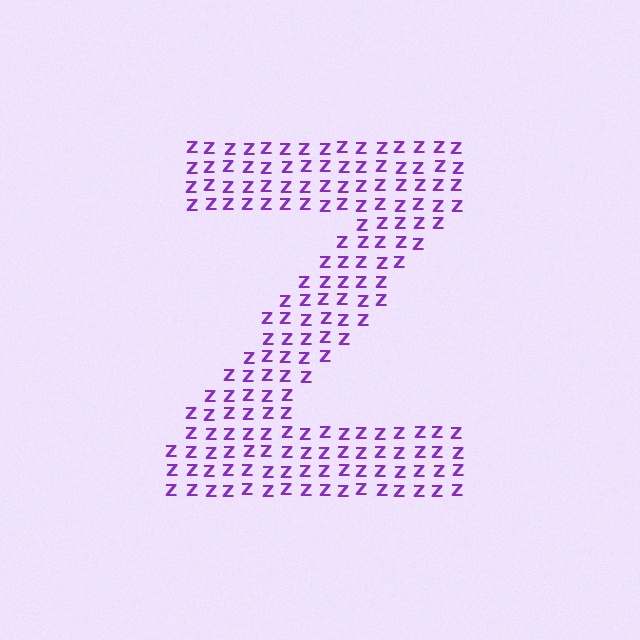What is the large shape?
The large shape is the letter Z.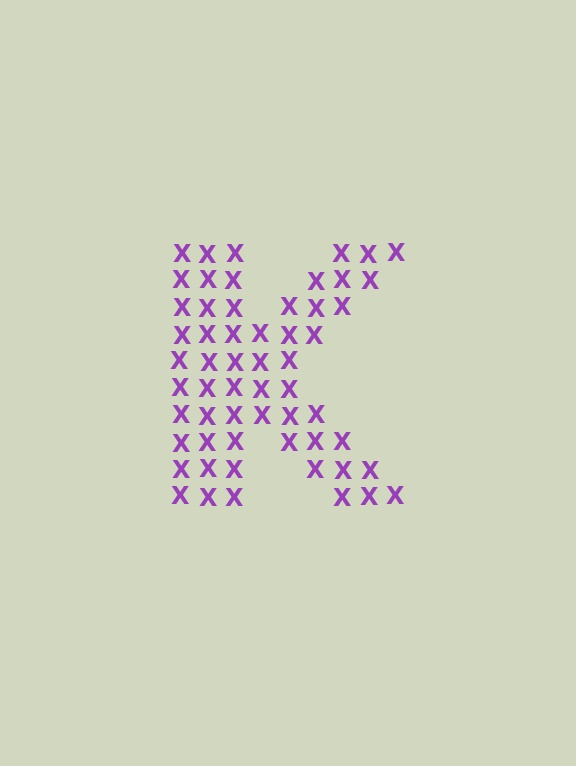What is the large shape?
The large shape is the letter K.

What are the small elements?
The small elements are letter X's.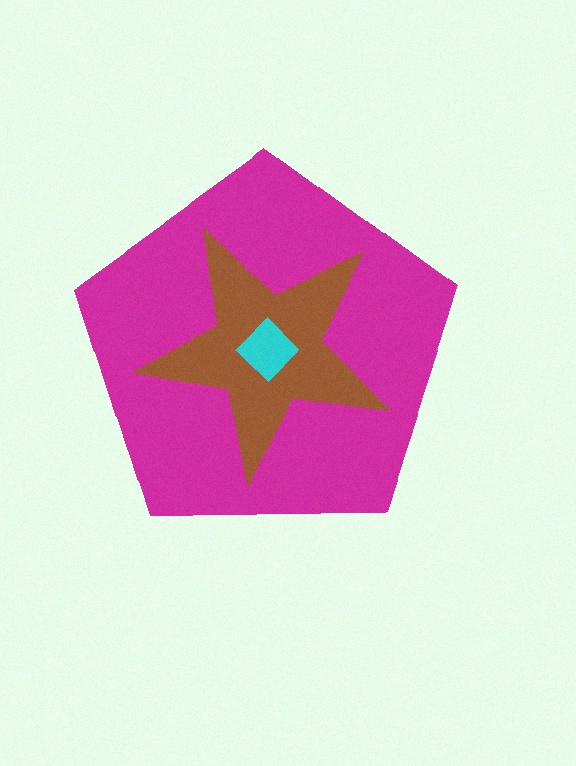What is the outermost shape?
The magenta pentagon.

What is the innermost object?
The cyan diamond.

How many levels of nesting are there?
3.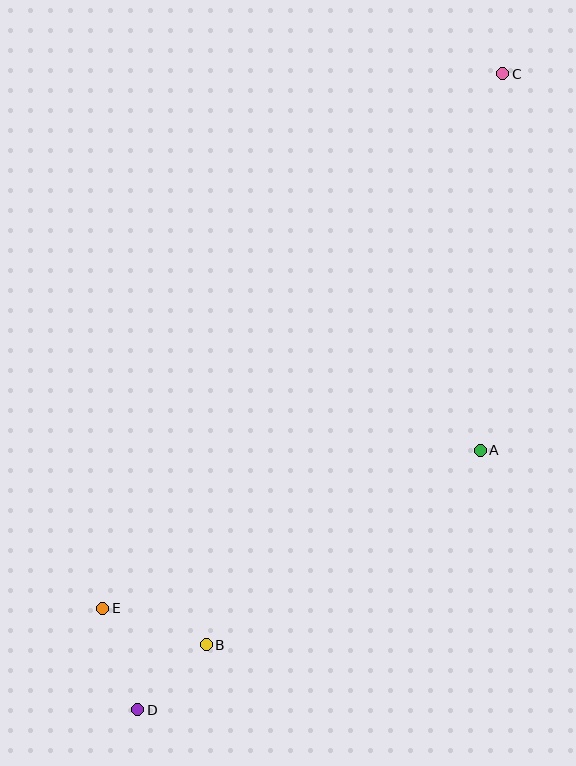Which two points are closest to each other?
Points B and D are closest to each other.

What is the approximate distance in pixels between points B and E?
The distance between B and E is approximately 110 pixels.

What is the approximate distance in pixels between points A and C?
The distance between A and C is approximately 377 pixels.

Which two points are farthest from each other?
Points C and D are farthest from each other.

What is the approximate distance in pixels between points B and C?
The distance between B and C is approximately 643 pixels.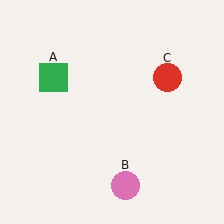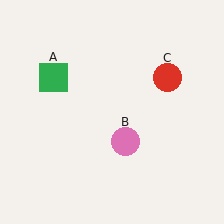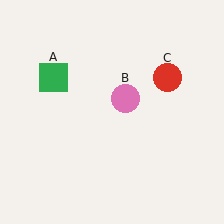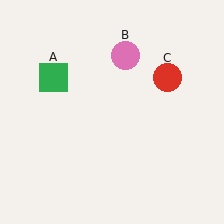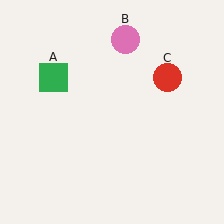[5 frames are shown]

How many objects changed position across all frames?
1 object changed position: pink circle (object B).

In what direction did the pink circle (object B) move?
The pink circle (object B) moved up.